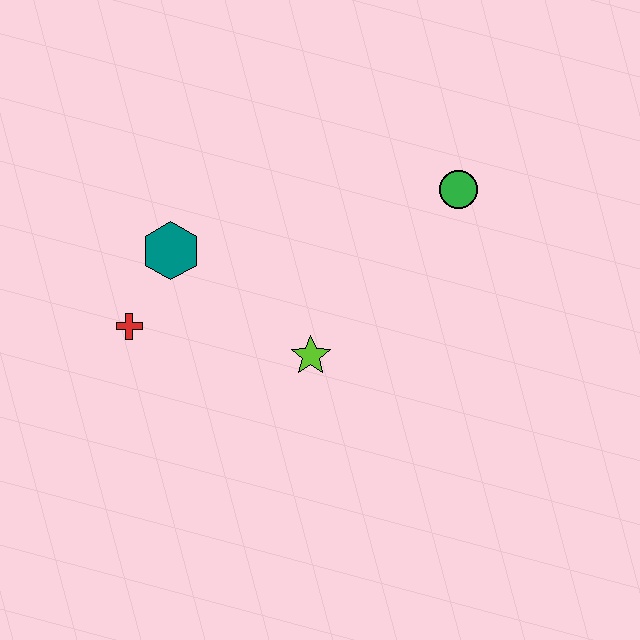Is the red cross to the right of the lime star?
No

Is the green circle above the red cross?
Yes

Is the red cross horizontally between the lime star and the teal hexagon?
No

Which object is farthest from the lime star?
The green circle is farthest from the lime star.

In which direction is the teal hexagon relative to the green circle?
The teal hexagon is to the left of the green circle.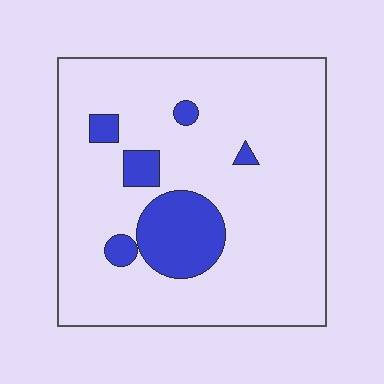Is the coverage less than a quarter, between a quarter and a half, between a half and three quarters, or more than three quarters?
Less than a quarter.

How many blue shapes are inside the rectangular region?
6.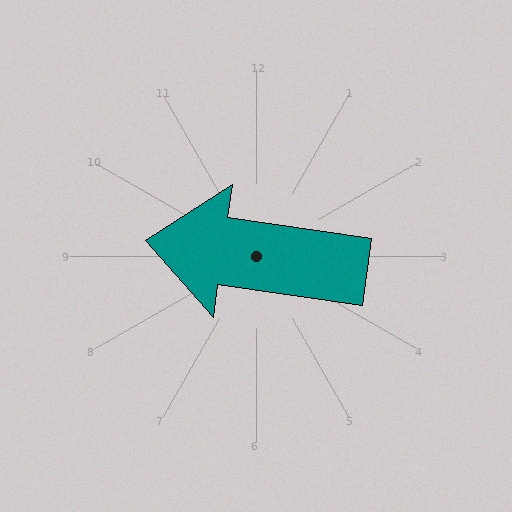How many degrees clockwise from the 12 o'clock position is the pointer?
Approximately 278 degrees.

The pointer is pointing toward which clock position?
Roughly 9 o'clock.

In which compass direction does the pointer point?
West.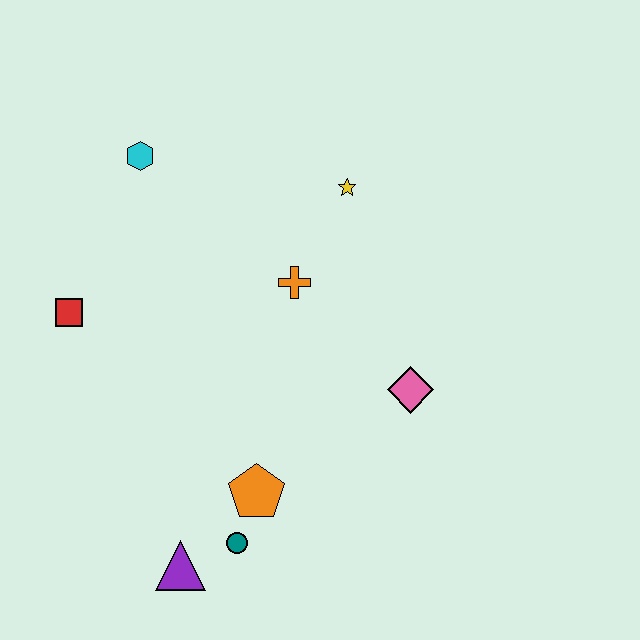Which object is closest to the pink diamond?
The orange cross is closest to the pink diamond.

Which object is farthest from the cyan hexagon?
The purple triangle is farthest from the cyan hexagon.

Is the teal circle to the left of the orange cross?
Yes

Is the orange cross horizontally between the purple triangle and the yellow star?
Yes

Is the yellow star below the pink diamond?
No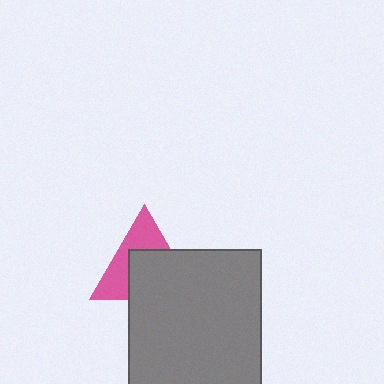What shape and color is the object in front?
The object in front is a gray rectangle.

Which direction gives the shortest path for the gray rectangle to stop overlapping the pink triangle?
Moving down gives the shortest separation.